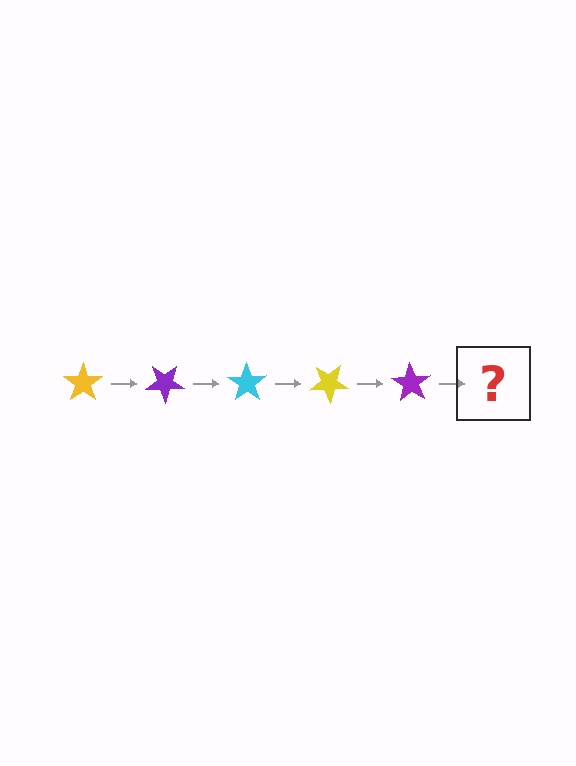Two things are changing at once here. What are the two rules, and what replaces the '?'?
The two rules are that it rotates 35 degrees each step and the color cycles through yellow, purple, and cyan. The '?' should be a cyan star, rotated 175 degrees from the start.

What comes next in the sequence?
The next element should be a cyan star, rotated 175 degrees from the start.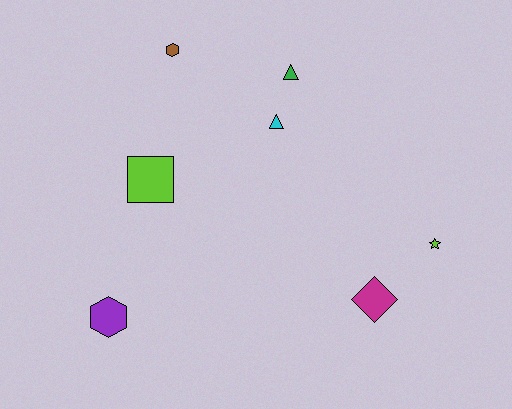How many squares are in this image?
There is 1 square.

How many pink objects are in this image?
There are no pink objects.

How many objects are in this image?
There are 7 objects.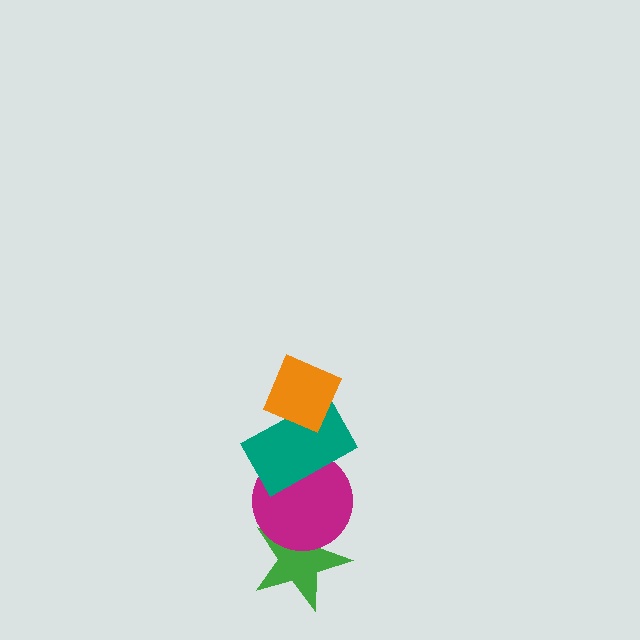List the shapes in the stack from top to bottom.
From top to bottom: the orange diamond, the teal rectangle, the magenta circle, the green star.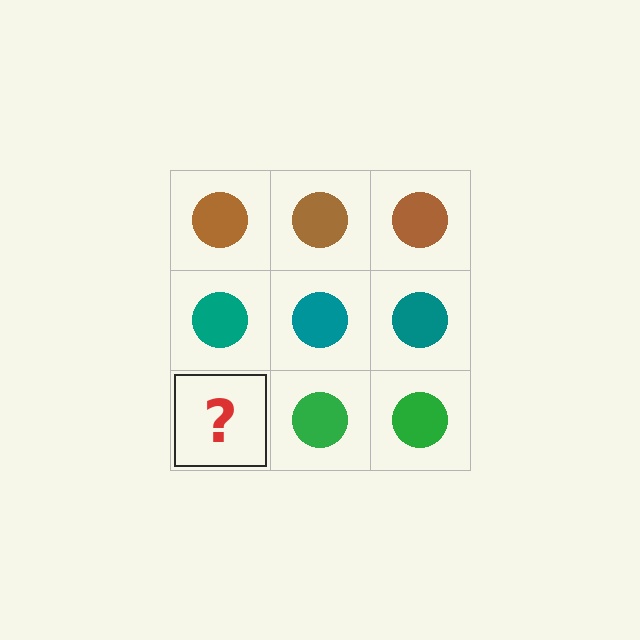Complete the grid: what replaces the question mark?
The question mark should be replaced with a green circle.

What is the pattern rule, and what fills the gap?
The rule is that each row has a consistent color. The gap should be filled with a green circle.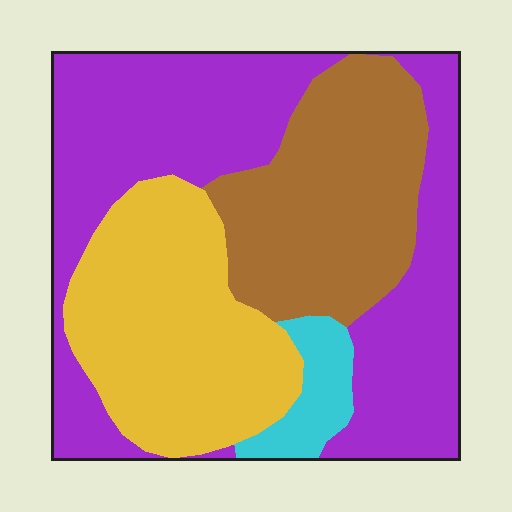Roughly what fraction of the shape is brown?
Brown covers roughly 25% of the shape.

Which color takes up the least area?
Cyan, at roughly 5%.